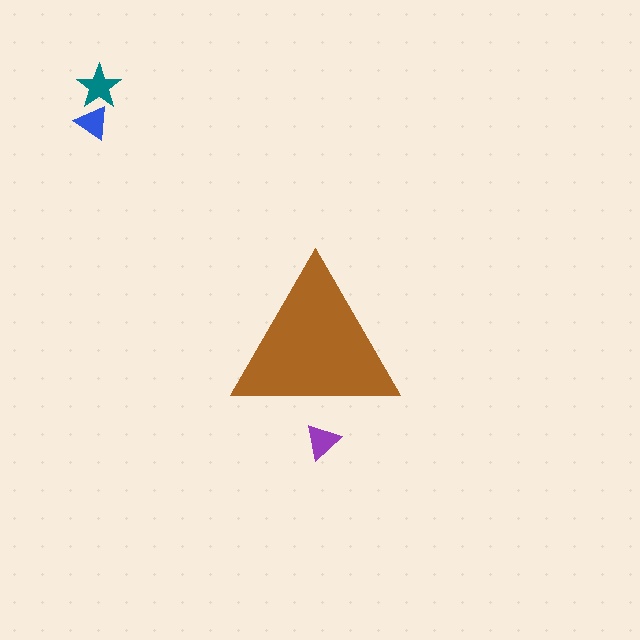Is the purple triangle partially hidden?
Yes, the purple triangle is partially hidden behind the brown triangle.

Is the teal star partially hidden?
No, the teal star is fully visible.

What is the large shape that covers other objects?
A brown triangle.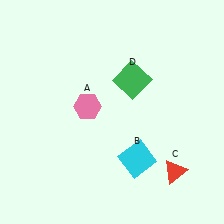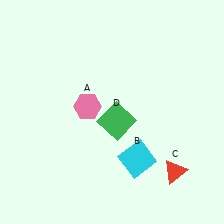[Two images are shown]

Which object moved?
The green square (D) moved down.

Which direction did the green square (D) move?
The green square (D) moved down.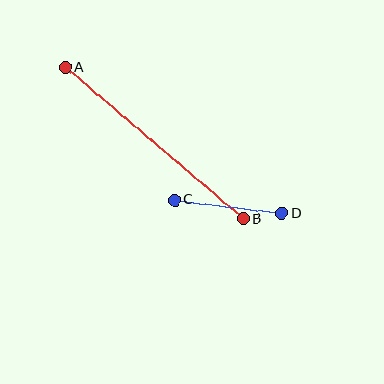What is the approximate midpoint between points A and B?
The midpoint is at approximately (154, 143) pixels.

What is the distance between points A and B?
The distance is approximately 233 pixels.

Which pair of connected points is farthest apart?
Points A and B are farthest apart.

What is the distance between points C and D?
The distance is approximately 108 pixels.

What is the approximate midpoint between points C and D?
The midpoint is at approximately (228, 207) pixels.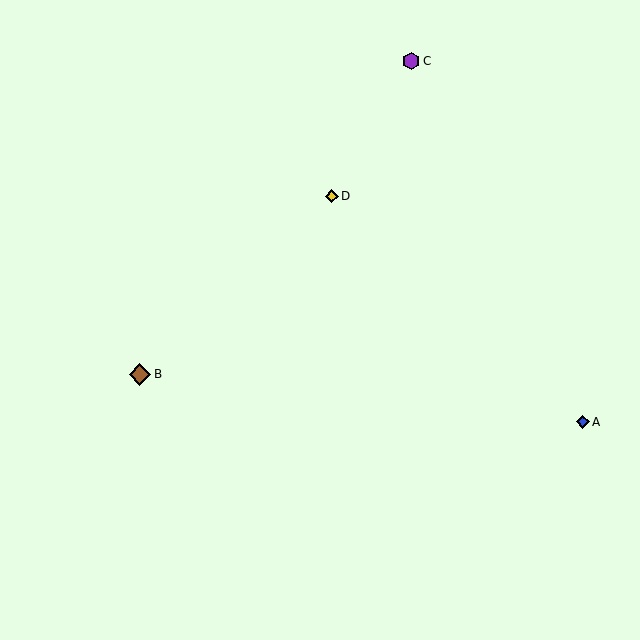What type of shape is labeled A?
Shape A is a blue diamond.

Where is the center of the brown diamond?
The center of the brown diamond is at (140, 374).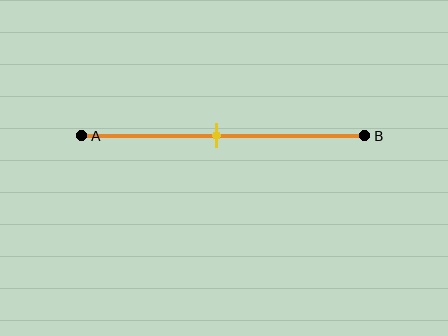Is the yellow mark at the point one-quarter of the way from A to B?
No, the mark is at about 45% from A, not at the 25% one-quarter point.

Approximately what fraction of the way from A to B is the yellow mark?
The yellow mark is approximately 45% of the way from A to B.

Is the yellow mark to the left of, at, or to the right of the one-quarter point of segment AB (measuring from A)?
The yellow mark is to the right of the one-quarter point of segment AB.